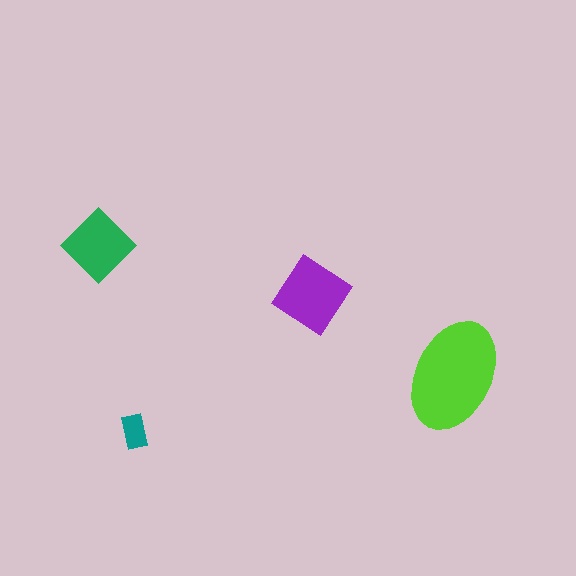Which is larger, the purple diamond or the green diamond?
The purple diamond.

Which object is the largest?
The lime ellipse.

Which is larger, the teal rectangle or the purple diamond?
The purple diamond.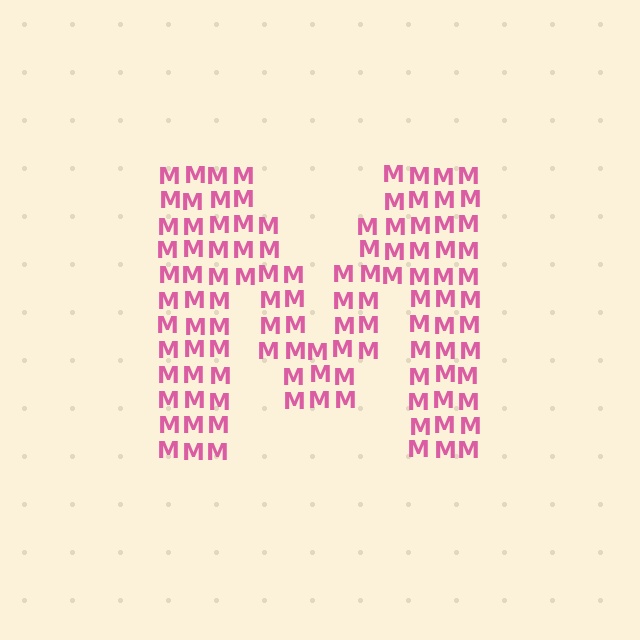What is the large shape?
The large shape is the letter M.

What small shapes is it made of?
It is made of small letter M's.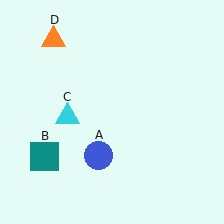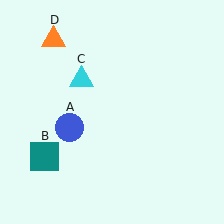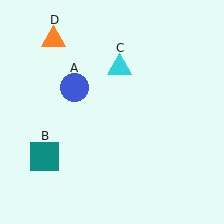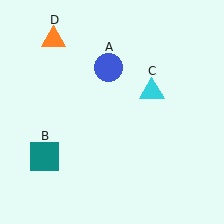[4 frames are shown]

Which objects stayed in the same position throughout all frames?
Teal square (object B) and orange triangle (object D) remained stationary.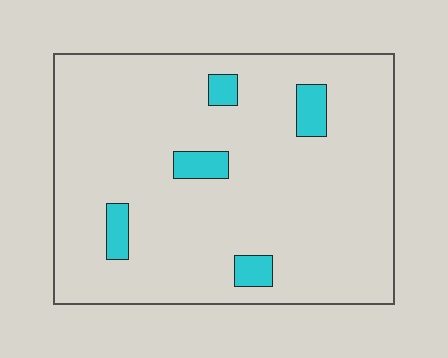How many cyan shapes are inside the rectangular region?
5.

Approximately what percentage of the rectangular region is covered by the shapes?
Approximately 10%.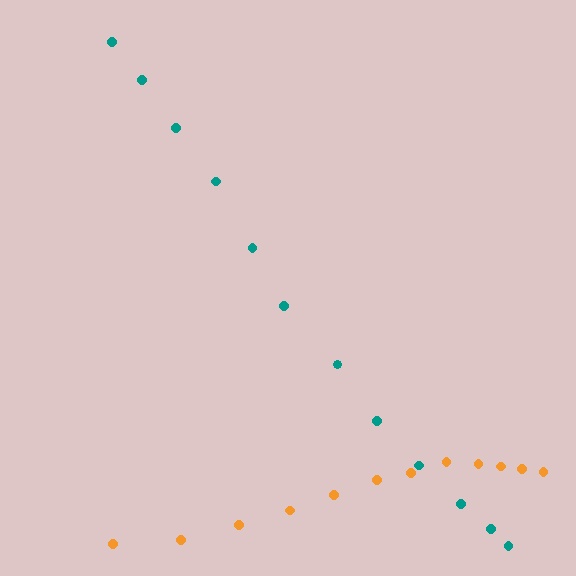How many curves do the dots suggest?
There are 2 distinct paths.